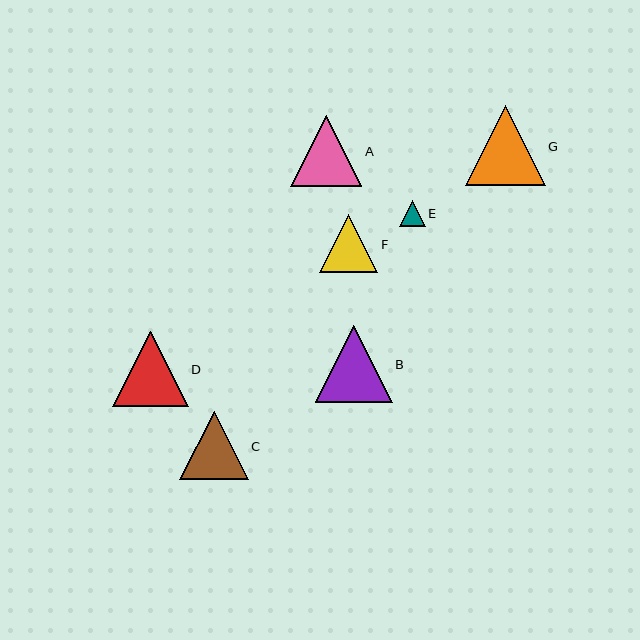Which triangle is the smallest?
Triangle E is the smallest with a size of approximately 26 pixels.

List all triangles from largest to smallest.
From largest to smallest: G, B, D, A, C, F, E.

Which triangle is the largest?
Triangle G is the largest with a size of approximately 80 pixels.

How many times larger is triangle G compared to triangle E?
Triangle G is approximately 3.1 times the size of triangle E.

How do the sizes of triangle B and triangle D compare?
Triangle B and triangle D are approximately the same size.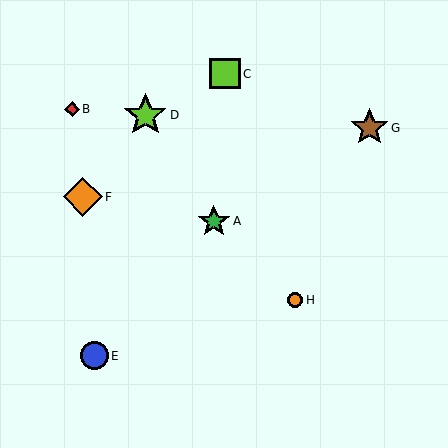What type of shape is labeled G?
Shape G is a brown star.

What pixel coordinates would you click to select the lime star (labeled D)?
Click at (145, 115) to select the lime star D.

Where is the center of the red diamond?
The center of the red diamond is at (72, 109).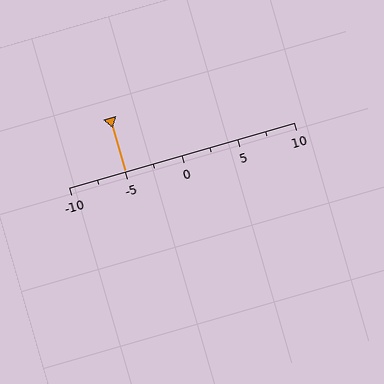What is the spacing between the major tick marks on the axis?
The major ticks are spaced 5 apart.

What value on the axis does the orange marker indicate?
The marker indicates approximately -5.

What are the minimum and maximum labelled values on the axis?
The axis runs from -10 to 10.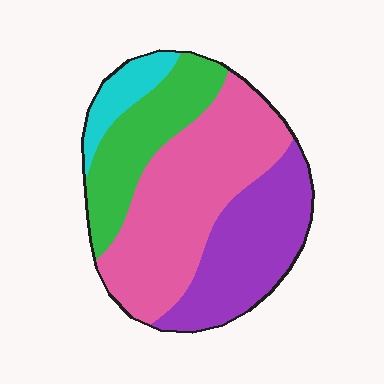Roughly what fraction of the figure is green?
Green takes up less than a quarter of the figure.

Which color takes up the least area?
Cyan, at roughly 10%.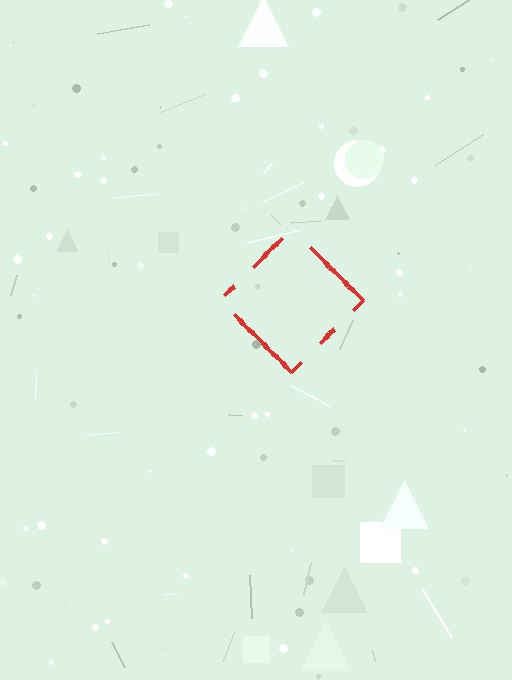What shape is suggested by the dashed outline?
The dashed outline suggests a diamond.